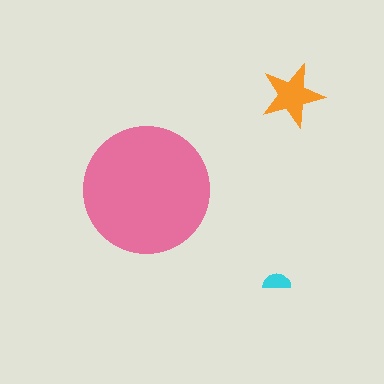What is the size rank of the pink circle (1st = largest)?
1st.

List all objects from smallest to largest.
The cyan semicircle, the orange star, the pink circle.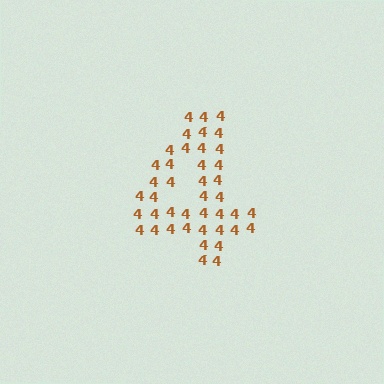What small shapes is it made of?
It is made of small digit 4's.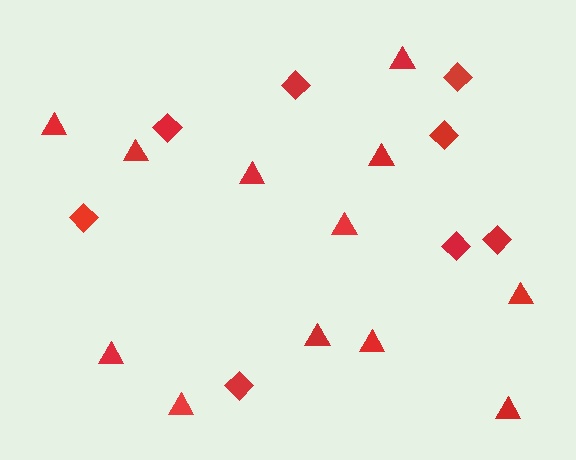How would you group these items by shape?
There are 2 groups: one group of triangles (12) and one group of diamonds (8).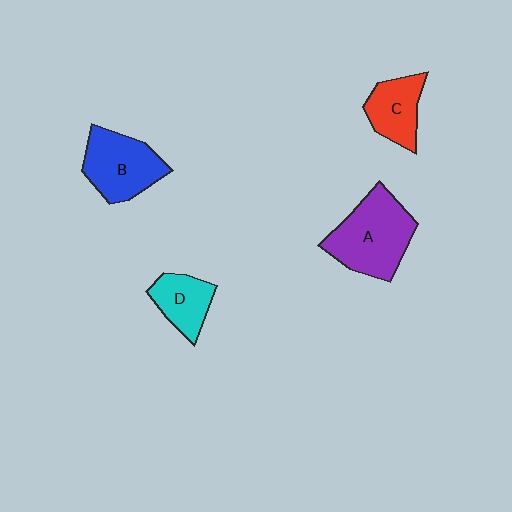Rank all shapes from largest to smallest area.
From largest to smallest: A (purple), B (blue), C (red), D (cyan).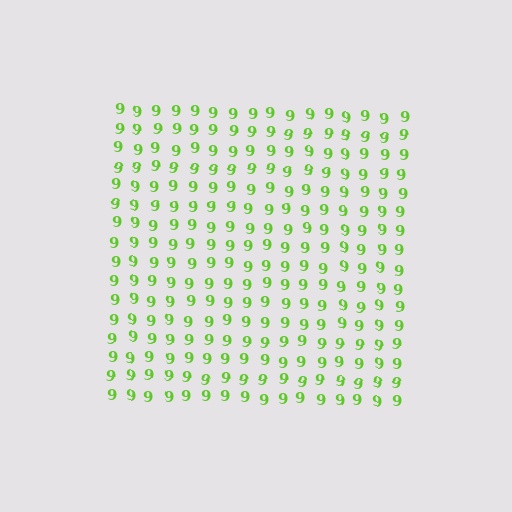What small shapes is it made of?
It is made of small digit 9's.